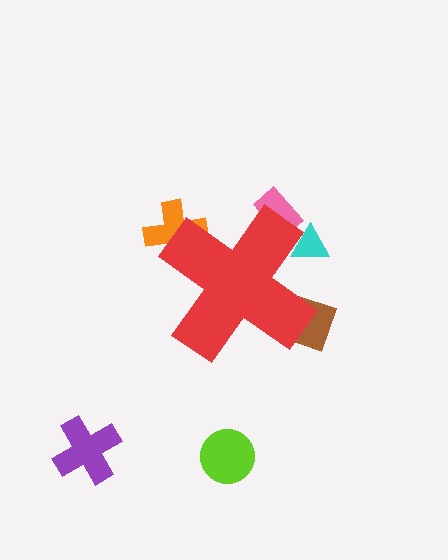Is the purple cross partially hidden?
No, the purple cross is fully visible.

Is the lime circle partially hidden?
No, the lime circle is fully visible.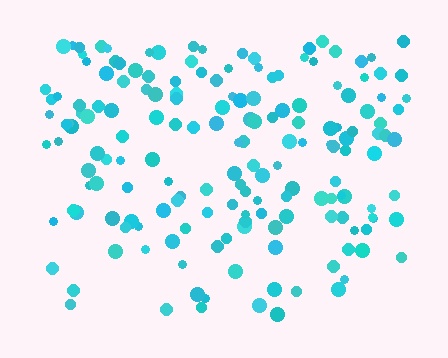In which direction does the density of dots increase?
From bottom to top, with the top side densest.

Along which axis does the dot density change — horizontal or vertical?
Vertical.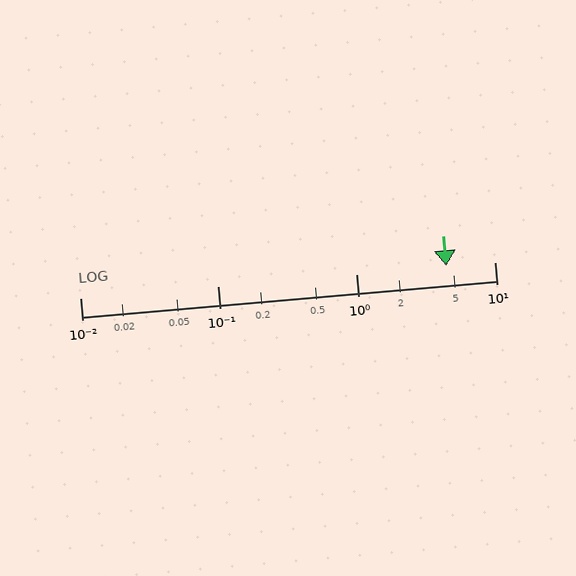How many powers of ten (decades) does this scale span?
The scale spans 3 decades, from 0.01 to 10.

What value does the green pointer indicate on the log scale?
The pointer indicates approximately 4.5.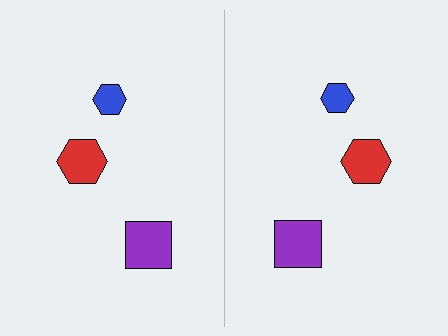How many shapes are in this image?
There are 6 shapes in this image.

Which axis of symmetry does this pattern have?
The pattern has a vertical axis of symmetry running through the center of the image.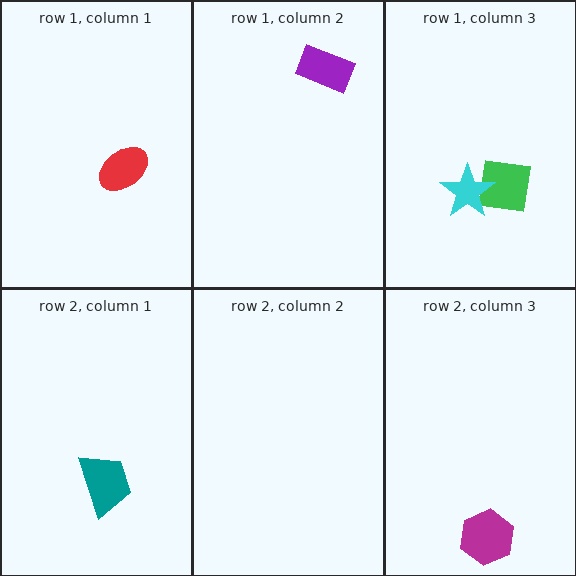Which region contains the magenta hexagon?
The row 2, column 3 region.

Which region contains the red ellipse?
The row 1, column 1 region.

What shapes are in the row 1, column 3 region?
The green square, the cyan star.